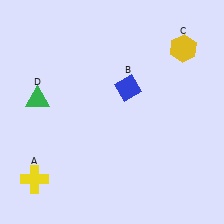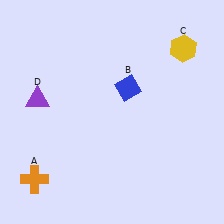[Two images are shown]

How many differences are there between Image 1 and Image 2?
There are 2 differences between the two images.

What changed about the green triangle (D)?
In Image 1, D is green. In Image 2, it changed to purple.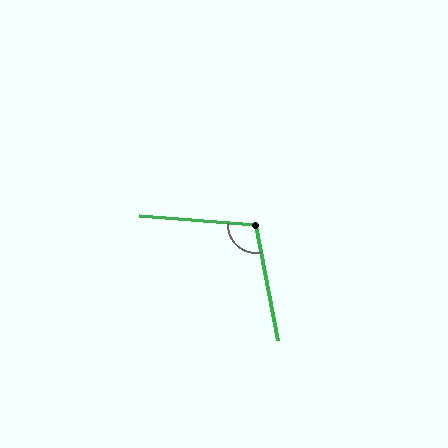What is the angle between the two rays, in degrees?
Approximately 105 degrees.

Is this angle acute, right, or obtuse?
It is obtuse.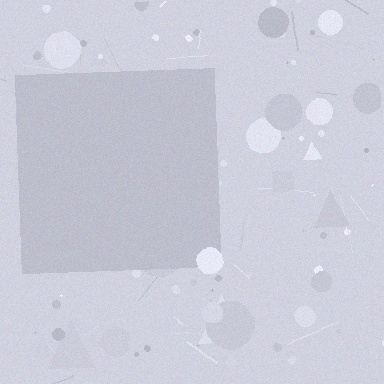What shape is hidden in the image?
A square is hidden in the image.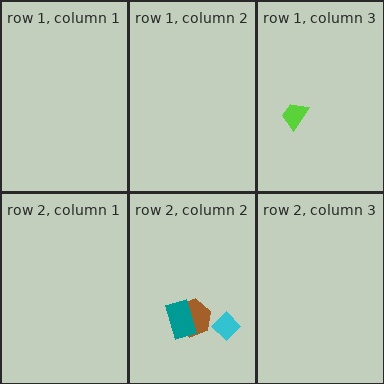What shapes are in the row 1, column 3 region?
The lime trapezoid.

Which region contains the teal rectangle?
The row 2, column 2 region.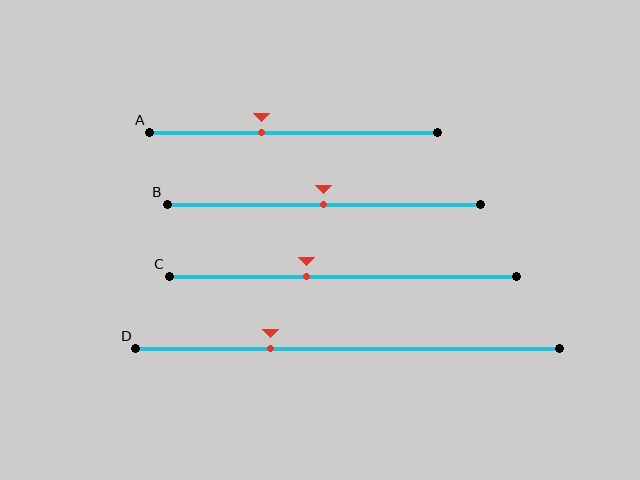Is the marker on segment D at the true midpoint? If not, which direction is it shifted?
No, the marker on segment D is shifted to the left by about 18% of the segment length.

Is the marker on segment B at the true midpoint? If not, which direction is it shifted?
Yes, the marker on segment B is at the true midpoint.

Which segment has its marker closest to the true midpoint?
Segment B has its marker closest to the true midpoint.